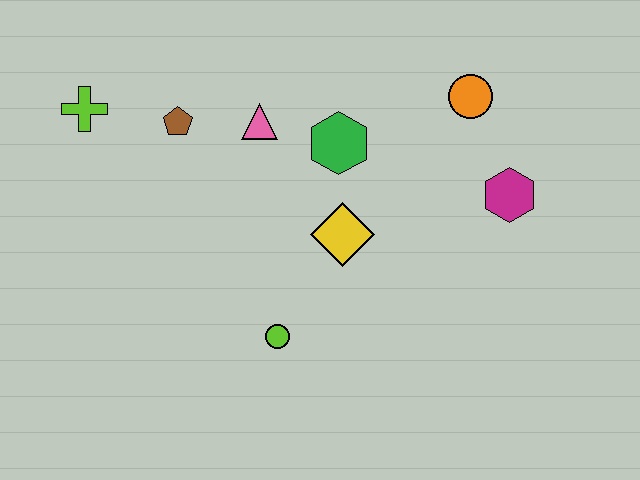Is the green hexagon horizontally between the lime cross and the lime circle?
No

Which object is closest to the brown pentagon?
The pink triangle is closest to the brown pentagon.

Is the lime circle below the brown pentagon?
Yes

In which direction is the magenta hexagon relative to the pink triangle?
The magenta hexagon is to the right of the pink triangle.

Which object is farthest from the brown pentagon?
The magenta hexagon is farthest from the brown pentagon.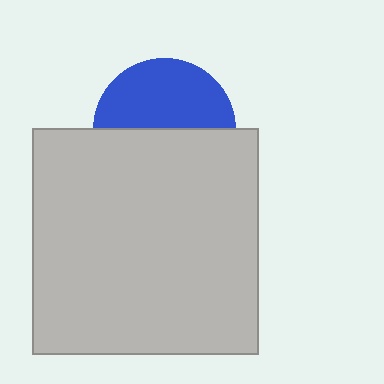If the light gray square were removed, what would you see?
You would see the complete blue circle.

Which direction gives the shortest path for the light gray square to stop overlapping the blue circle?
Moving down gives the shortest separation.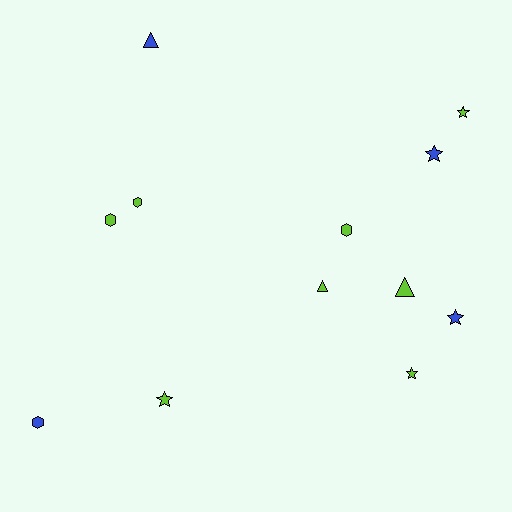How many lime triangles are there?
There are 2 lime triangles.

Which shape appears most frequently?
Star, with 5 objects.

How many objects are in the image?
There are 12 objects.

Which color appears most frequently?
Lime, with 8 objects.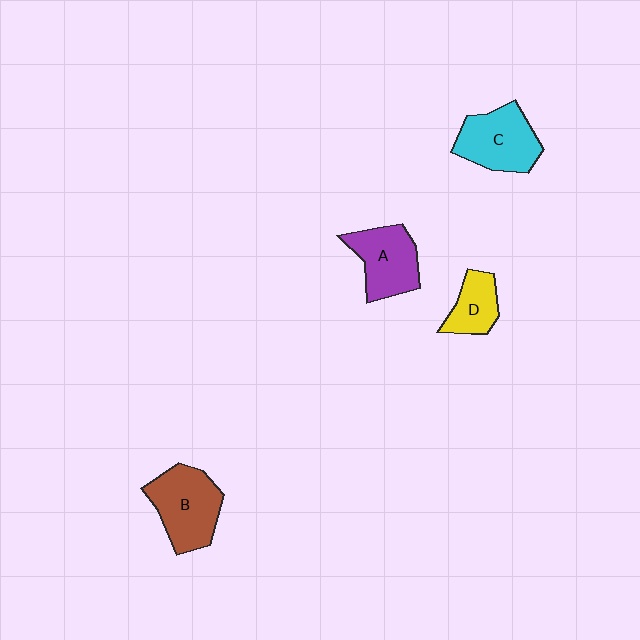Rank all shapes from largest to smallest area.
From largest to smallest: B (brown), C (cyan), A (purple), D (yellow).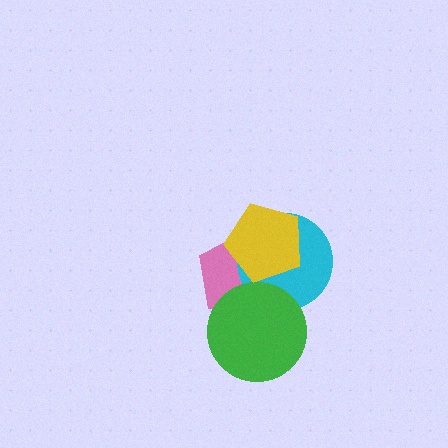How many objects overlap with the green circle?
2 objects overlap with the green circle.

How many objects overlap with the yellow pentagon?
2 objects overlap with the yellow pentagon.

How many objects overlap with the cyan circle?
3 objects overlap with the cyan circle.